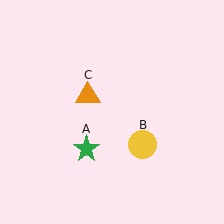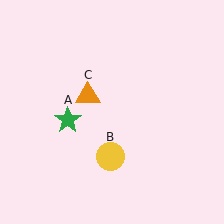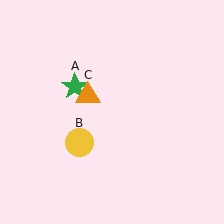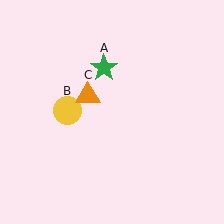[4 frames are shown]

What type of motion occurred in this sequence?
The green star (object A), yellow circle (object B) rotated clockwise around the center of the scene.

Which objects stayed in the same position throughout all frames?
Orange triangle (object C) remained stationary.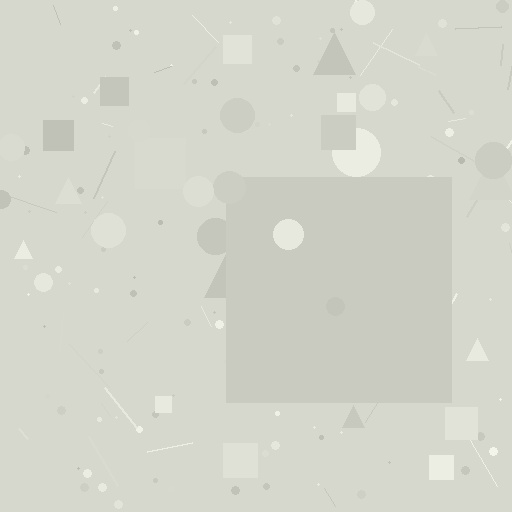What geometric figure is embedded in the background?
A square is embedded in the background.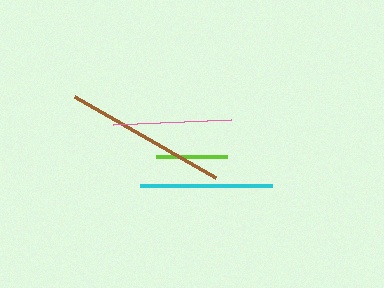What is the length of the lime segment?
The lime segment is approximately 70 pixels long.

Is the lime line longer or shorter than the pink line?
The pink line is longer than the lime line.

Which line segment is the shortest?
The lime line is the shortest at approximately 70 pixels.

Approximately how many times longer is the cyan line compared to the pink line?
The cyan line is approximately 1.1 times the length of the pink line.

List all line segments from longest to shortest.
From longest to shortest: brown, cyan, pink, lime.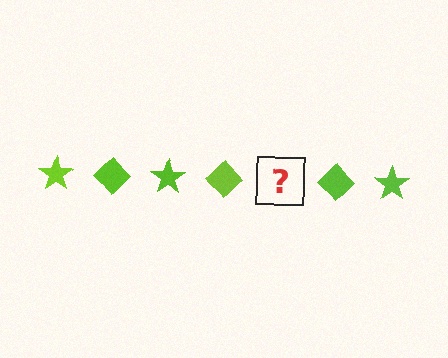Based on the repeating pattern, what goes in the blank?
The blank should be a lime star.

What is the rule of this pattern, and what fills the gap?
The rule is that the pattern cycles through star, diamond shapes in lime. The gap should be filled with a lime star.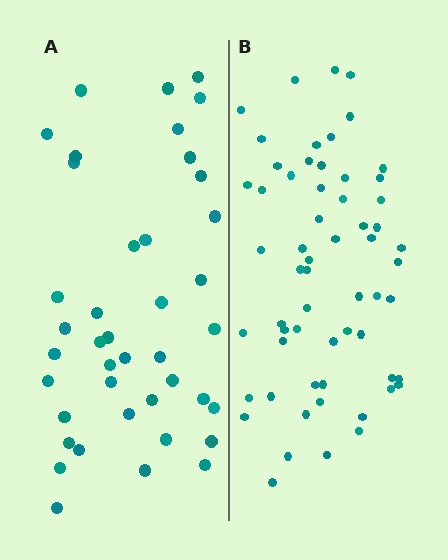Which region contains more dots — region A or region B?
Region B (the right region) has more dots.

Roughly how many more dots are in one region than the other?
Region B has approximately 20 more dots than region A.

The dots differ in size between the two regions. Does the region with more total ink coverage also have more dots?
No. Region A has more total ink coverage because its dots are larger, but region B actually contains more individual dots. Total area can be misleading — the number of items is what matters here.